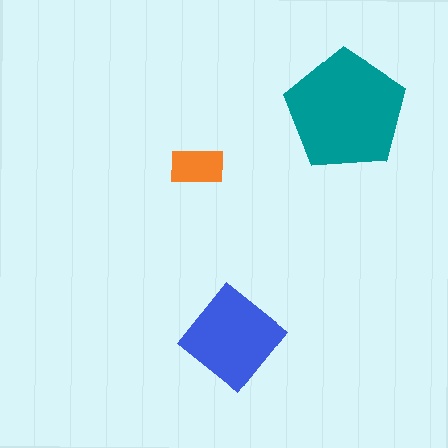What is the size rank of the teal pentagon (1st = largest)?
1st.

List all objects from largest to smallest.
The teal pentagon, the blue diamond, the orange rectangle.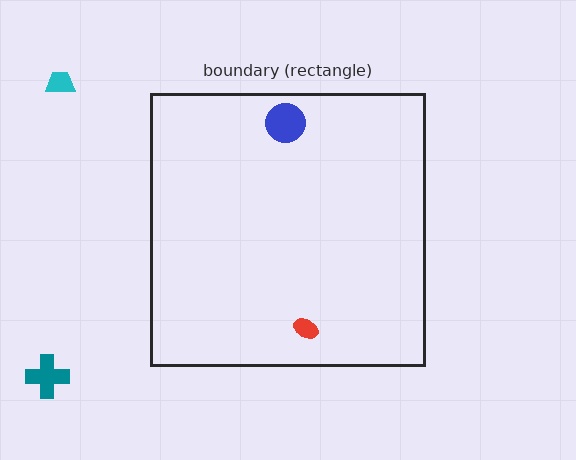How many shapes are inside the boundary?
2 inside, 2 outside.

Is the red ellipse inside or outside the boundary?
Inside.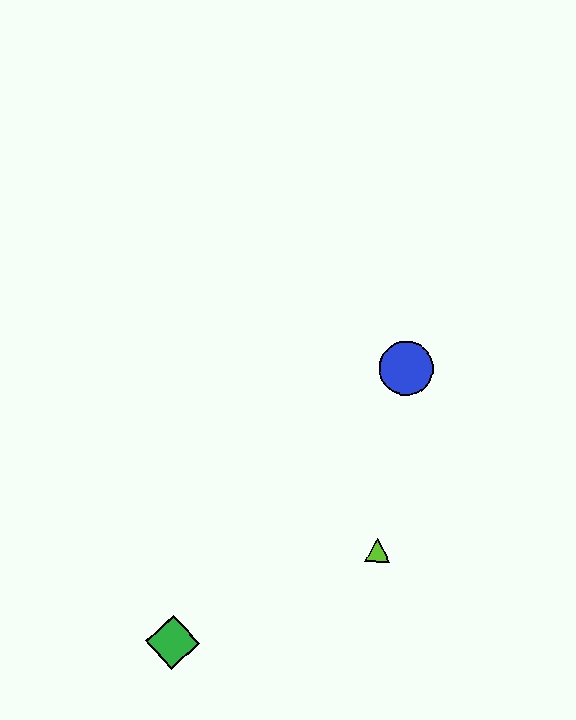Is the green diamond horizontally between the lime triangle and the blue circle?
No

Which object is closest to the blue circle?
The lime triangle is closest to the blue circle.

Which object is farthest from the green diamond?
The blue circle is farthest from the green diamond.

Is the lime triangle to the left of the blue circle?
Yes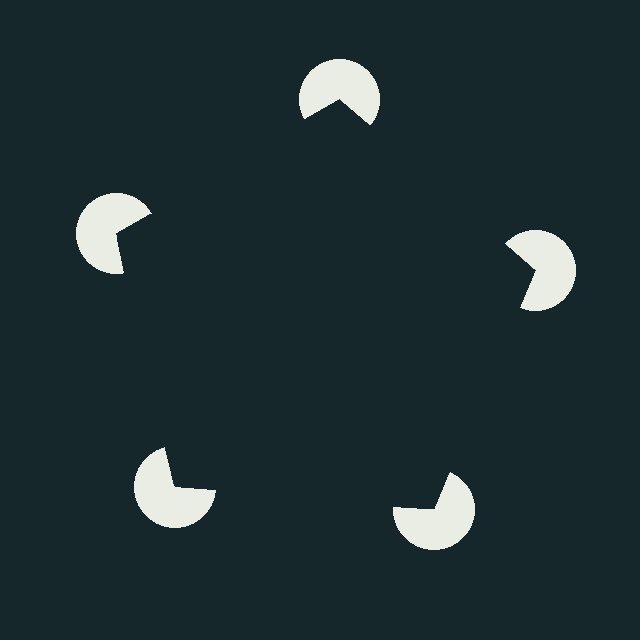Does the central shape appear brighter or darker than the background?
It typically appears slightly darker than the background, even though no actual brightness change is drawn.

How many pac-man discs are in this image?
There are 5 — one at each vertex of the illusory pentagon.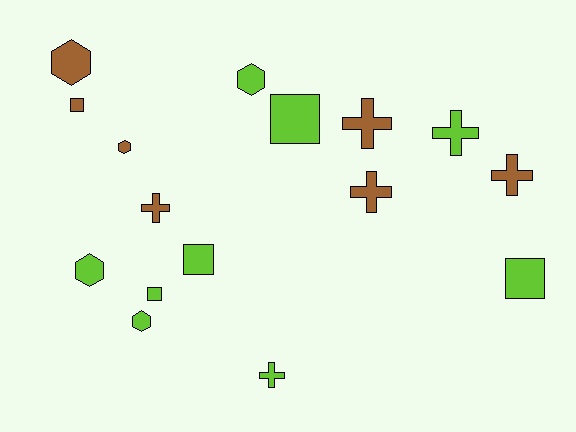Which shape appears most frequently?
Cross, with 6 objects.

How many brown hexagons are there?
There are 2 brown hexagons.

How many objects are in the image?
There are 16 objects.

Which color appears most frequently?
Lime, with 9 objects.